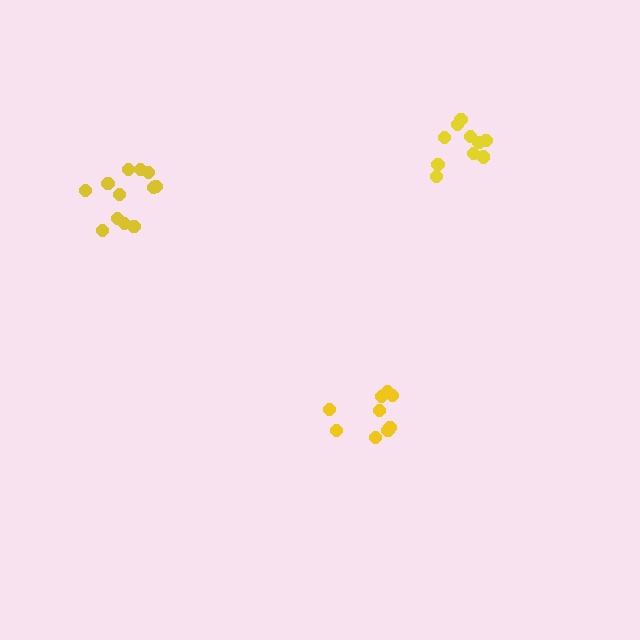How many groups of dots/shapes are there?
There are 3 groups.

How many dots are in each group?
Group 1: 9 dots, Group 2: 12 dots, Group 3: 10 dots (31 total).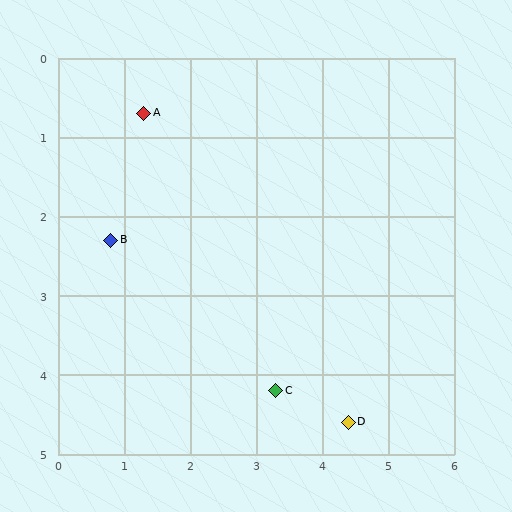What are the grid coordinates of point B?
Point B is at approximately (0.8, 2.3).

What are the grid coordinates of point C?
Point C is at approximately (3.3, 4.2).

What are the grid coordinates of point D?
Point D is at approximately (4.4, 4.6).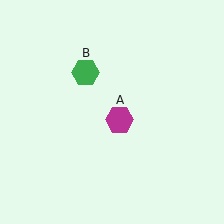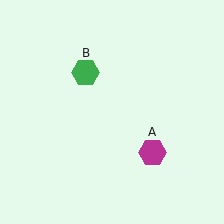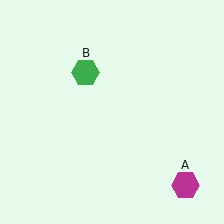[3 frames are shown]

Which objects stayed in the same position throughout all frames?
Green hexagon (object B) remained stationary.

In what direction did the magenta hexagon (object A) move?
The magenta hexagon (object A) moved down and to the right.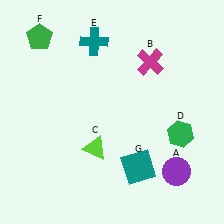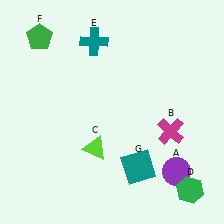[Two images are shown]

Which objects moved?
The objects that moved are: the magenta cross (B), the green hexagon (D).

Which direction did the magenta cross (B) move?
The magenta cross (B) moved down.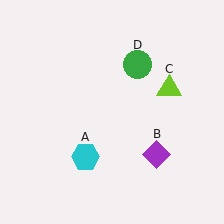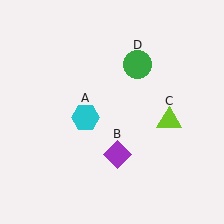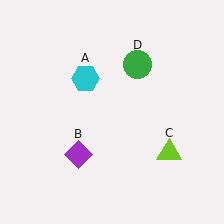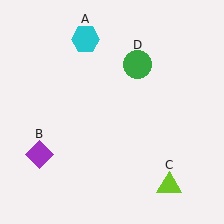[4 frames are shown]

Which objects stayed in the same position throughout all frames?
Green circle (object D) remained stationary.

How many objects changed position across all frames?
3 objects changed position: cyan hexagon (object A), purple diamond (object B), lime triangle (object C).